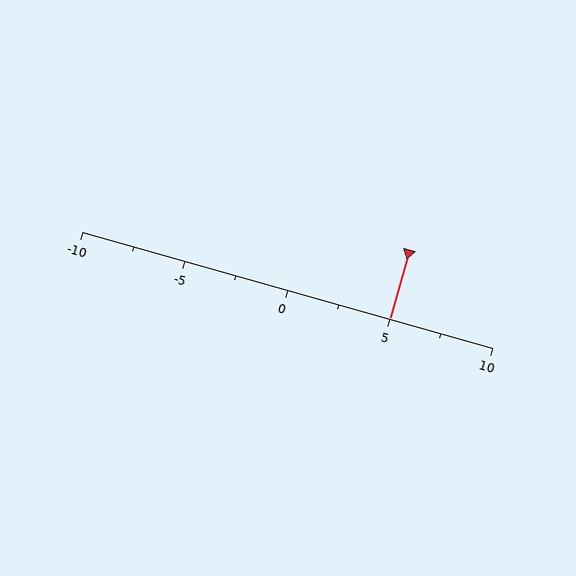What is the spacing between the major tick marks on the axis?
The major ticks are spaced 5 apart.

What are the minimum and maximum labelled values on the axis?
The axis runs from -10 to 10.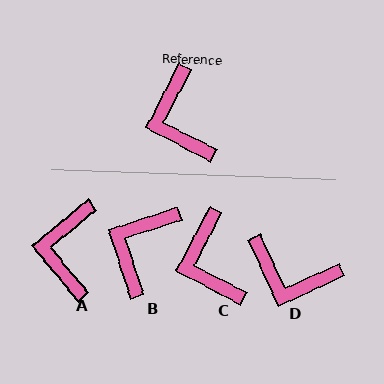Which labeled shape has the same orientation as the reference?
C.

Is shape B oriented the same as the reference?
No, it is off by about 44 degrees.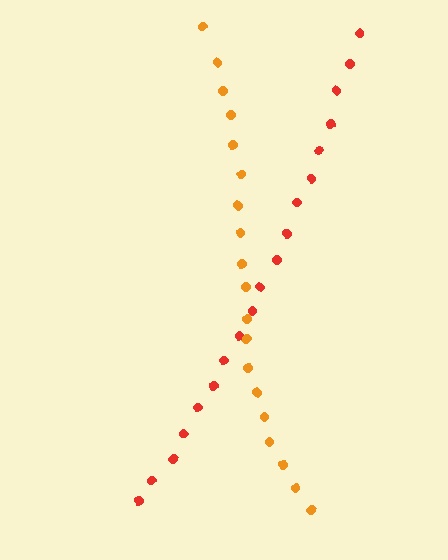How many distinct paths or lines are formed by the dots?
There are 2 distinct paths.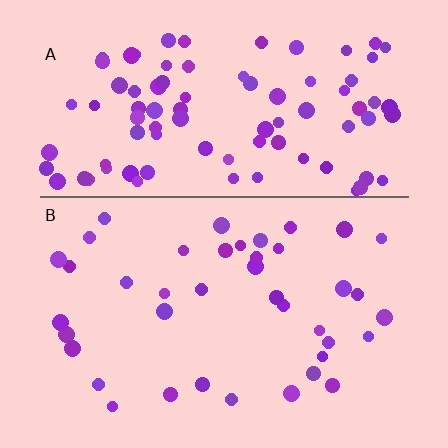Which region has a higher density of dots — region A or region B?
A (the top).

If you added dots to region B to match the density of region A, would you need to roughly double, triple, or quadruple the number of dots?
Approximately double.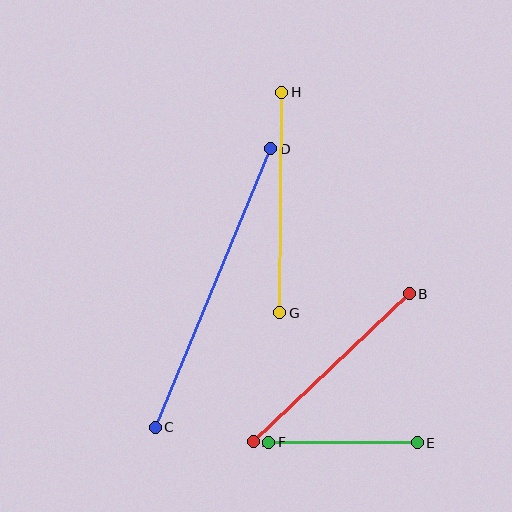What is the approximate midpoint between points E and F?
The midpoint is at approximately (343, 442) pixels.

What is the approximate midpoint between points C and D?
The midpoint is at approximately (213, 288) pixels.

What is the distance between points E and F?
The distance is approximately 149 pixels.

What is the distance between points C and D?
The distance is approximately 302 pixels.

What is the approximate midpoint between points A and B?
The midpoint is at approximately (331, 368) pixels.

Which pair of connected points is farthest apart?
Points C and D are farthest apart.